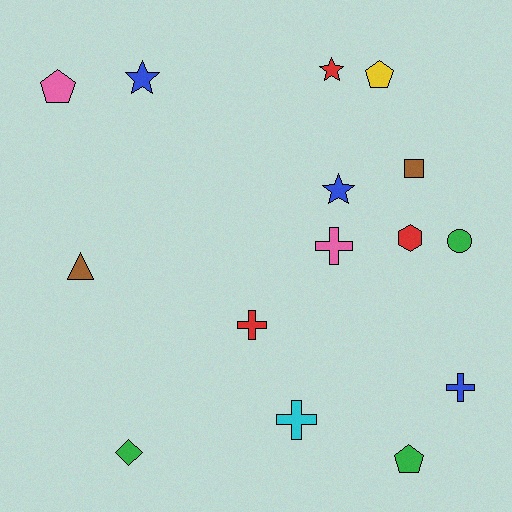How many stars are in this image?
There are 3 stars.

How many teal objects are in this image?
There are no teal objects.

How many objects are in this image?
There are 15 objects.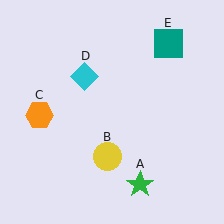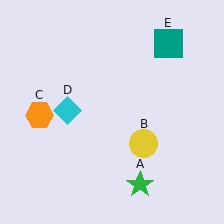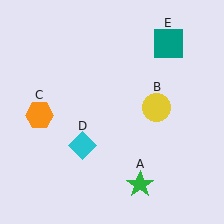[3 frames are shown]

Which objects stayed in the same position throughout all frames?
Green star (object A) and orange hexagon (object C) and teal square (object E) remained stationary.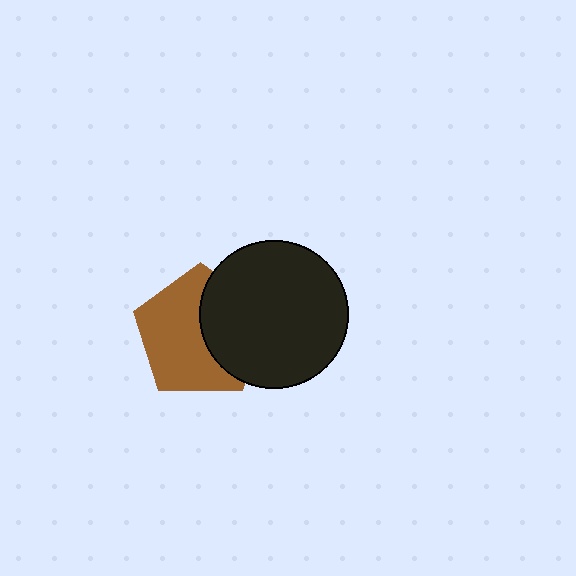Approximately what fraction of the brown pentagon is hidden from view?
Roughly 39% of the brown pentagon is hidden behind the black circle.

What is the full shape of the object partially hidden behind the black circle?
The partially hidden object is a brown pentagon.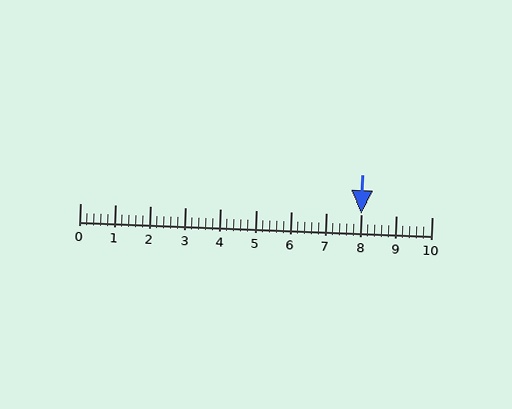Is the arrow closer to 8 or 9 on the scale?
The arrow is closer to 8.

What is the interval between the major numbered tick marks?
The major tick marks are spaced 1 units apart.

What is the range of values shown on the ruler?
The ruler shows values from 0 to 10.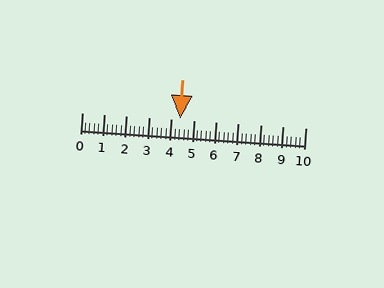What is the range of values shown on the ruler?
The ruler shows values from 0 to 10.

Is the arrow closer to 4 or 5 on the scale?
The arrow is closer to 4.